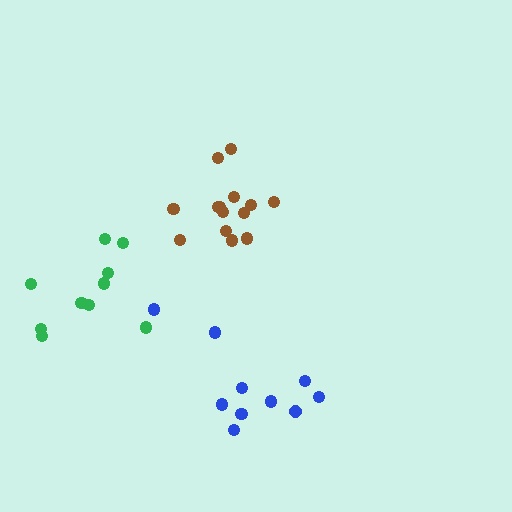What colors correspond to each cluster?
The clusters are colored: brown, blue, green.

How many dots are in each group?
Group 1: 14 dots, Group 2: 11 dots, Group 3: 10 dots (35 total).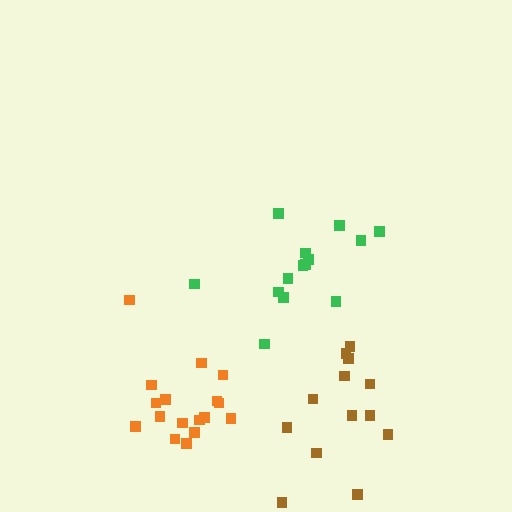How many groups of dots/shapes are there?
There are 3 groups.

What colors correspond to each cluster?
The clusters are colored: orange, green, brown.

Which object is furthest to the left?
The orange cluster is leftmost.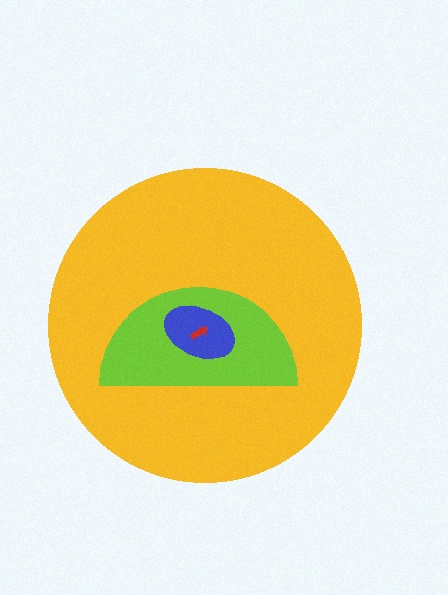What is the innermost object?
The red arrow.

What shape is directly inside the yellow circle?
The lime semicircle.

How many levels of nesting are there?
4.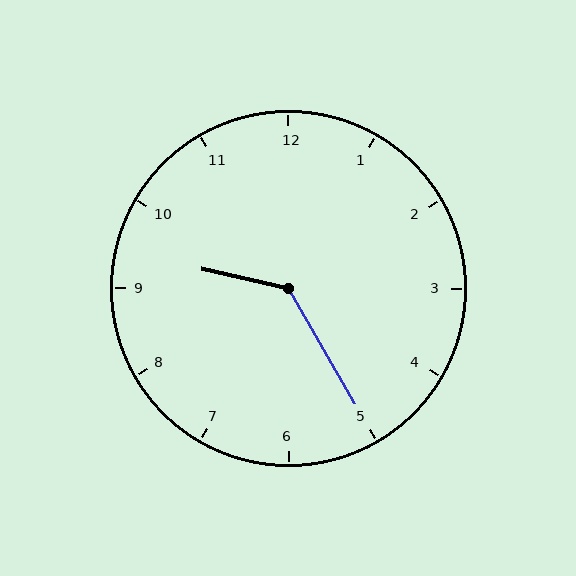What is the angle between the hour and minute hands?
Approximately 132 degrees.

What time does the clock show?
9:25.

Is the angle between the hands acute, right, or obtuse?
It is obtuse.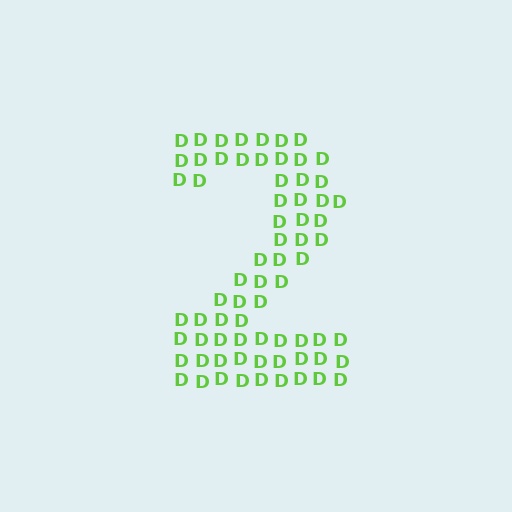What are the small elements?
The small elements are letter D's.